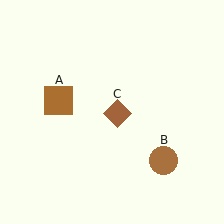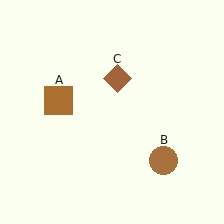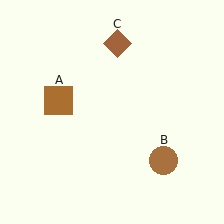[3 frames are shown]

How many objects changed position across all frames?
1 object changed position: brown diamond (object C).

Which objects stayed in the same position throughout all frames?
Brown square (object A) and brown circle (object B) remained stationary.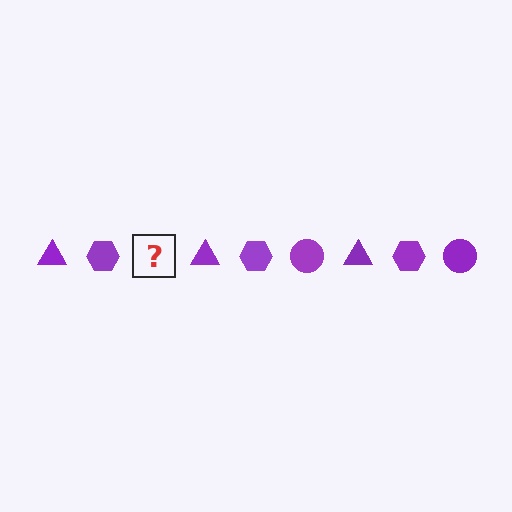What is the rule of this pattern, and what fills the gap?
The rule is that the pattern cycles through triangle, hexagon, circle shapes in purple. The gap should be filled with a purple circle.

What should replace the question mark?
The question mark should be replaced with a purple circle.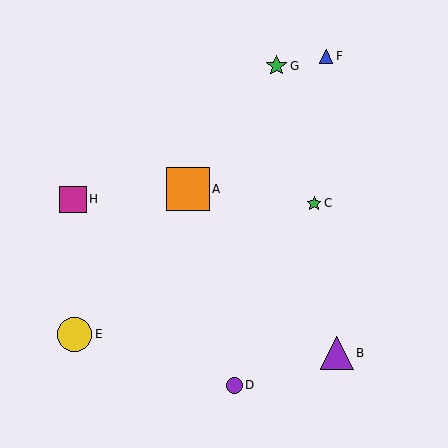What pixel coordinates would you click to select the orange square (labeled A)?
Click at (188, 189) to select the orange square A.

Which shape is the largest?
The orange square (labeled A) is the largest.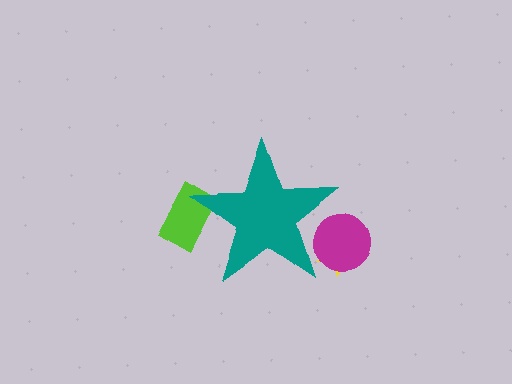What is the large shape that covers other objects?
A teal star.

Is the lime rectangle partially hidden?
Yes, the lime rectangle is partially hidden behind the teal star.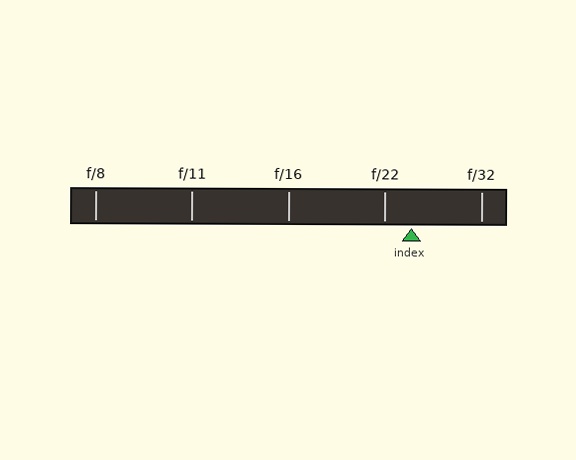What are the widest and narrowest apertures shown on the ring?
The widest aperture shown is f/8 and the narrowest is f/32.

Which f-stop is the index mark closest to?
The index mark is closest to f/22.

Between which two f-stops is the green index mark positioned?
The index mark is between f/22 and f/32.